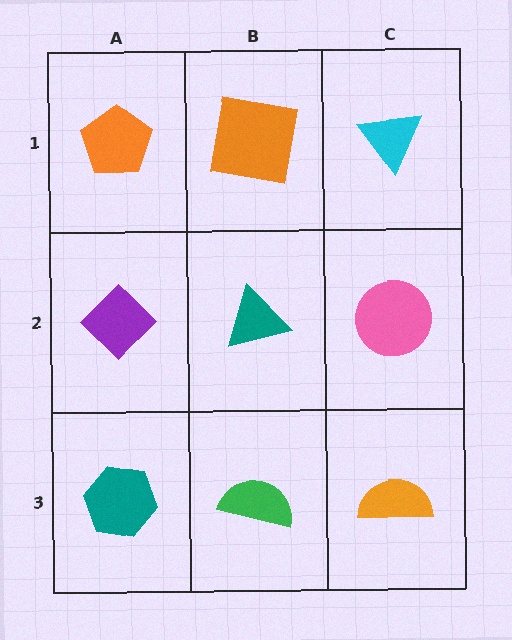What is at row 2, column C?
A pink circle.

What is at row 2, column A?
A purple diamond.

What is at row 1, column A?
An orange pentagon.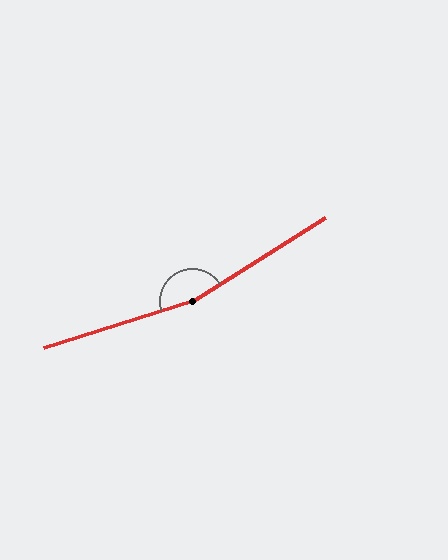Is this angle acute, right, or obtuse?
It is obtuse.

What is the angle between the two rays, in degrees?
Approximately 165 degrees.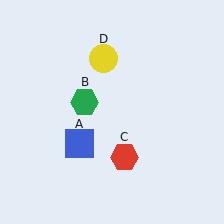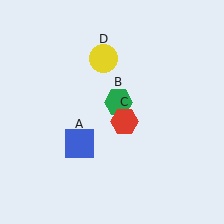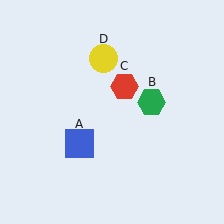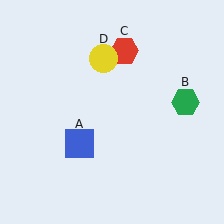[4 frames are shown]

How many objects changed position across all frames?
2 objects changed position: green hexagon (object B), red hexagon (object C).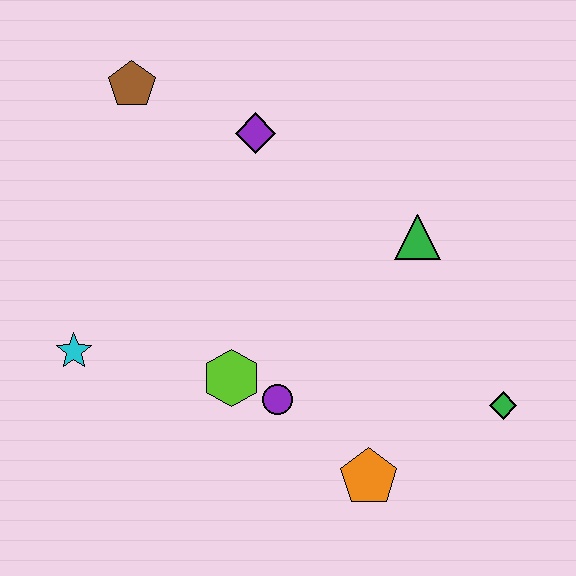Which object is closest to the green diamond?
The orange pentagon is closest to the green diamond.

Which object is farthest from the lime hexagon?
The brown pentagon is farthest from the lime hexagon.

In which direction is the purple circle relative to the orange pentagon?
The purple circle is to the left of the orange pentagon.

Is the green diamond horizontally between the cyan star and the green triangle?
No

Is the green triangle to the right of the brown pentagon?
Yes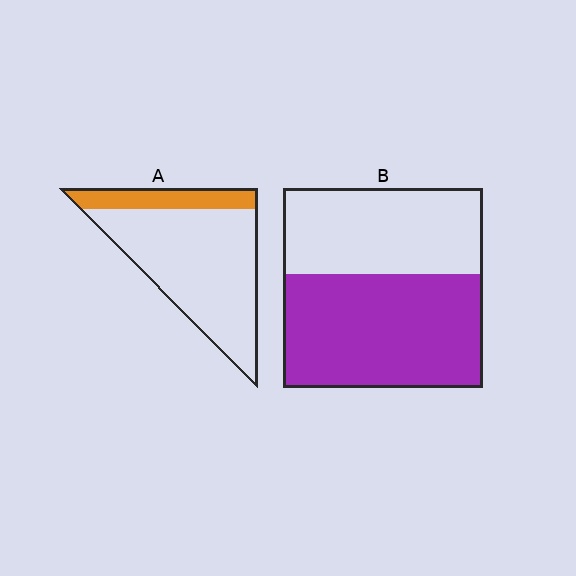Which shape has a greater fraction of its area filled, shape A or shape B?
Shape B.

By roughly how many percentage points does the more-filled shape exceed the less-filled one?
By roughly 35 percentage points (B over A).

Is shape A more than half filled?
No.